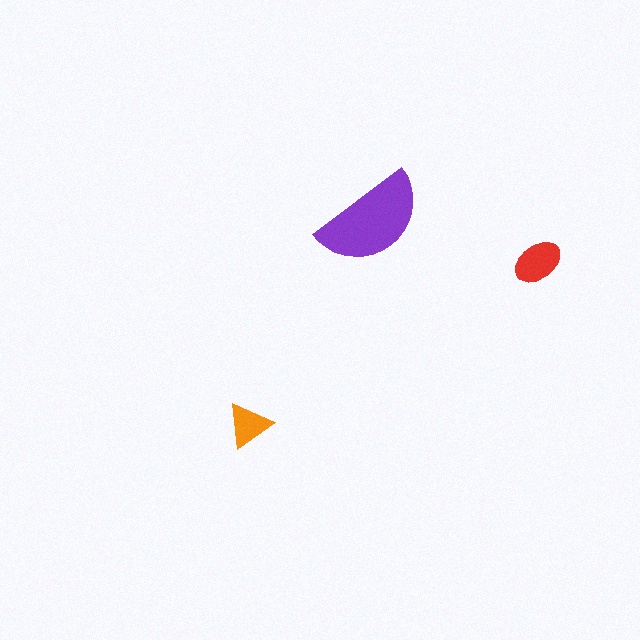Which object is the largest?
The purple semicircle.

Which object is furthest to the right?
The red ellipse is rightmost.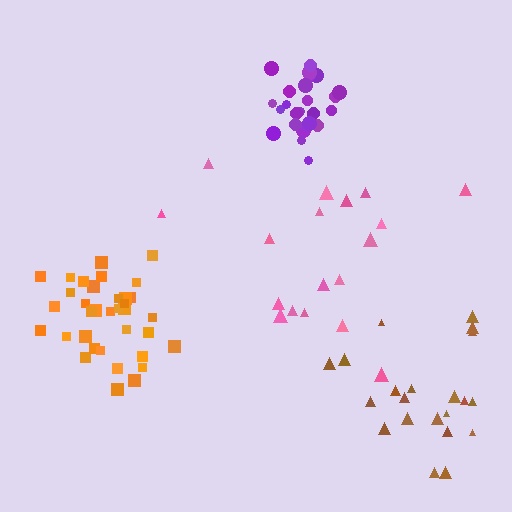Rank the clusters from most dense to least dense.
purple, orange, brown, pink.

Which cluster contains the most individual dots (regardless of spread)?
Orange (35).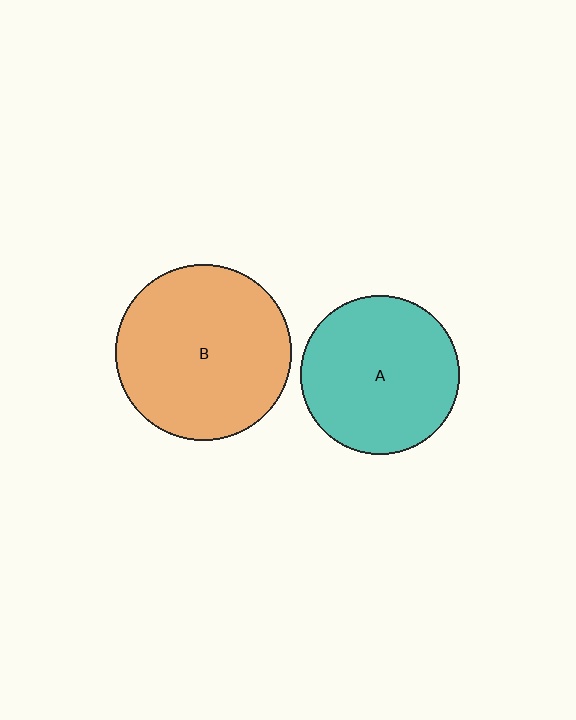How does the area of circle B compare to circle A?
Approximately 1.2 times.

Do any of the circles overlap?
No, none of the circles overlap.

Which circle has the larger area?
Circle B (orange).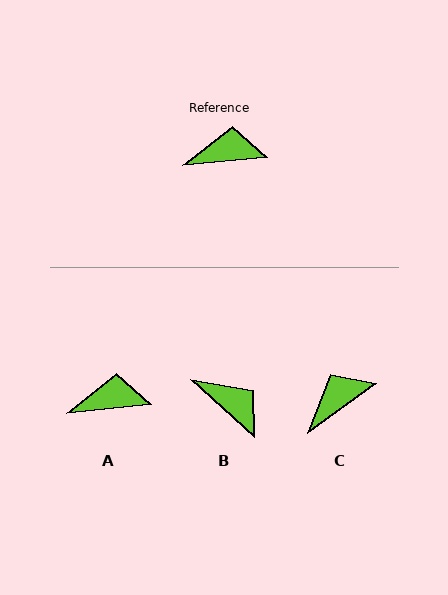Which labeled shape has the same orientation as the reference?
A.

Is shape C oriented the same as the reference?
No, it is off by about 30 degrees.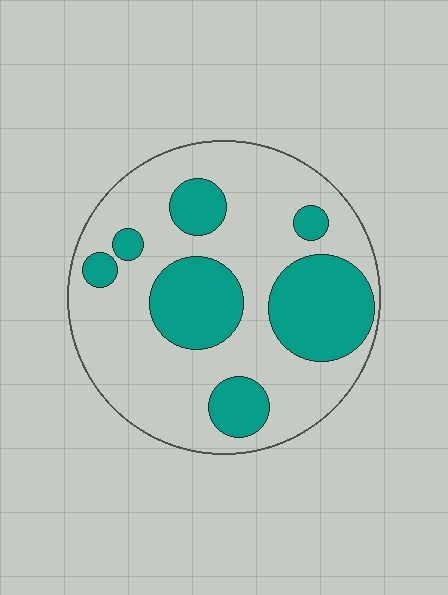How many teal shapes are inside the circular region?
7.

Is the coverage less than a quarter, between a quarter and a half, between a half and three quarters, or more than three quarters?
Between a quarter and a half.